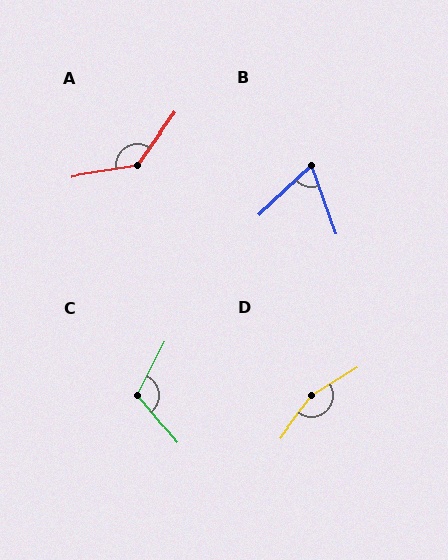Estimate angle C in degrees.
Approximately 114 degrees.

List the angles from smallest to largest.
B (66°), C (114°), A (135°), D (158°).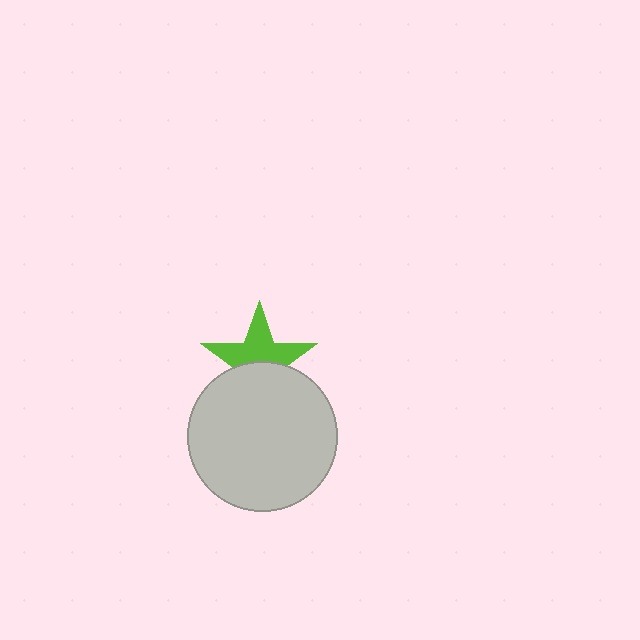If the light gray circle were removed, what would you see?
You would see the complete lime star.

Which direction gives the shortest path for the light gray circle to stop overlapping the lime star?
Moving down gives the shortest separation.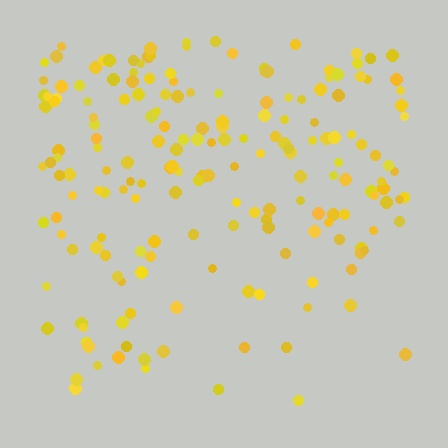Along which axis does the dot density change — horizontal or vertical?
Vertical.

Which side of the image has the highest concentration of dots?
The top.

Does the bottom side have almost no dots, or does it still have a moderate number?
Still a moderate number, just noticeably fewer than the top.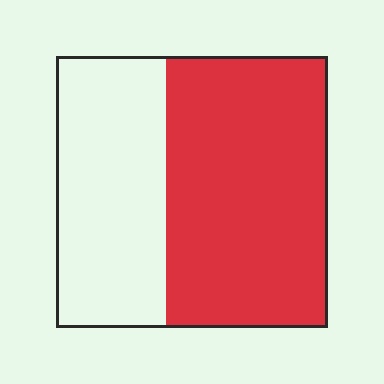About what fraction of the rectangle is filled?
About three fifths (3/5).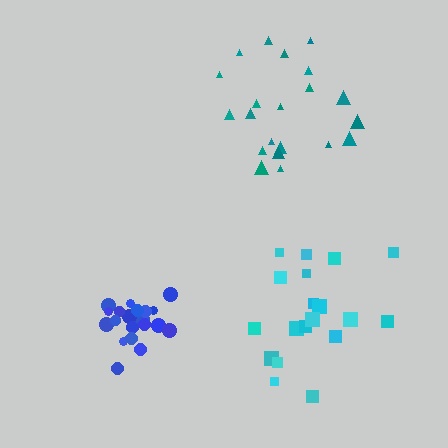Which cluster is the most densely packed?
Blue.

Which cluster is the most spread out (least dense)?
Cyan.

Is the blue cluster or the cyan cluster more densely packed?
Blue.